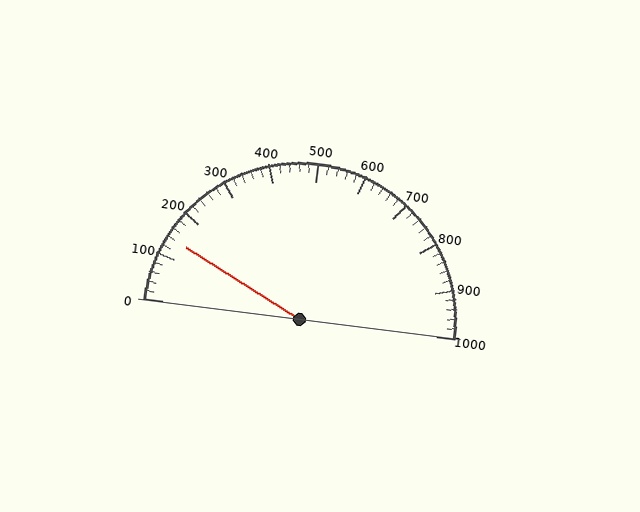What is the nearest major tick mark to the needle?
The nearest major tick mark is 100.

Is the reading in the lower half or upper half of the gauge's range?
The reading is in the lower half of the range (0 to 1000).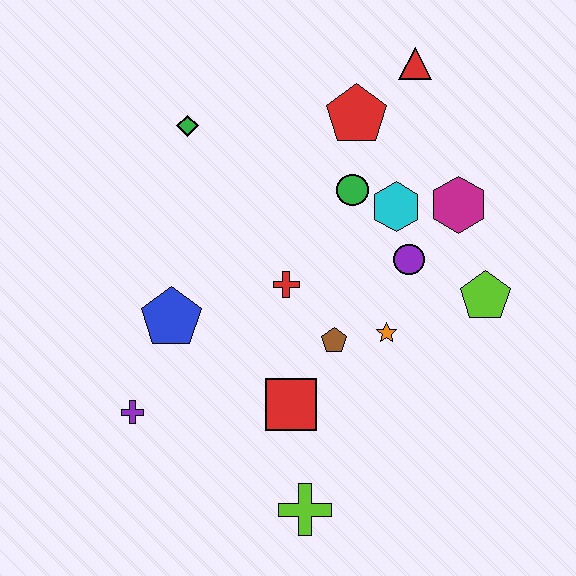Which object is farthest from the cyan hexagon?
The purple cross is farthest from the cyan hexagon.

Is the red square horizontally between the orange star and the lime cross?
No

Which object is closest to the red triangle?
The red pentagon is closest to the red triangle.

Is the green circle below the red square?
No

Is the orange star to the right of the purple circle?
No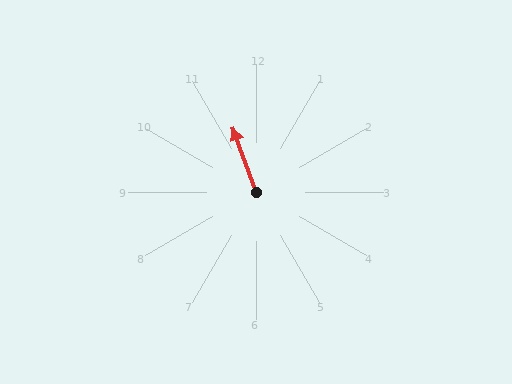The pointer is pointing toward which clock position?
Roughly 11 o'clock.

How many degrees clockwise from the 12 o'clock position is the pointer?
Approximately 340 degrees.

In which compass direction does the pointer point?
North.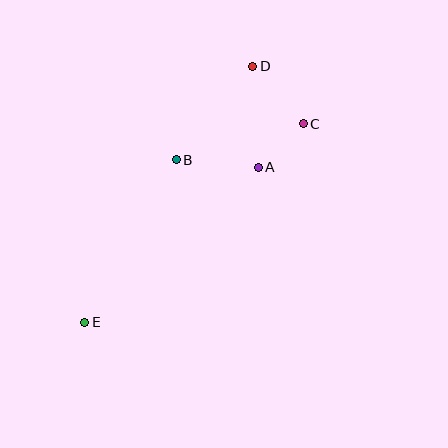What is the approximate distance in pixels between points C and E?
The distance between C and E is approximately 295 pixels.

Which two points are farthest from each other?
Points D and E are farthest from each other.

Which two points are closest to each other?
Points A and C are closest to each other.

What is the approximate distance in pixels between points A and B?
The distance between A and B is approximately 82 pixels.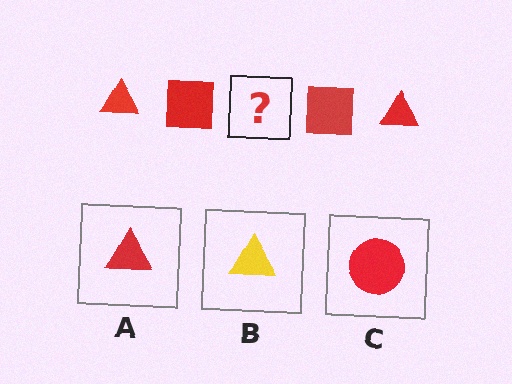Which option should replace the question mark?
Option A.